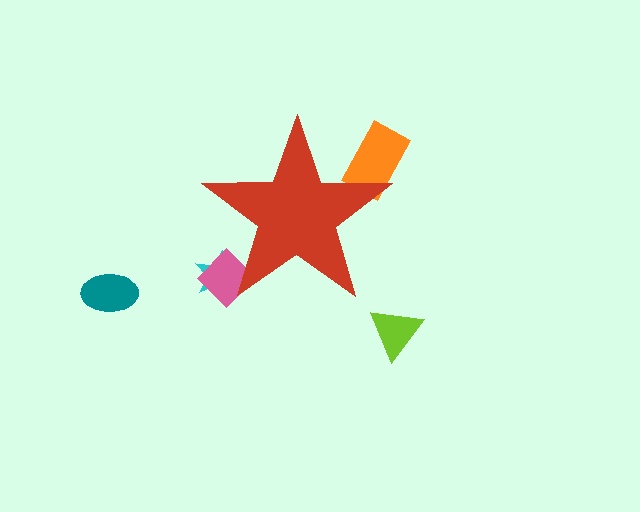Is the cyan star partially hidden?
Yes, the cyan star is partially hidden behind the red star.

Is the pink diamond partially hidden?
Yes, the pink diamond is partially hidden behind the red star.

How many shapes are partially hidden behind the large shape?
3 shapes are partially hidden.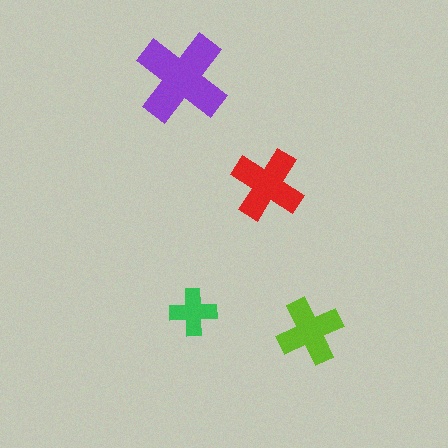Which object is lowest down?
The lime cross is bottommost.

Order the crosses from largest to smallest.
the purple one, the red one, the lime one, the green one.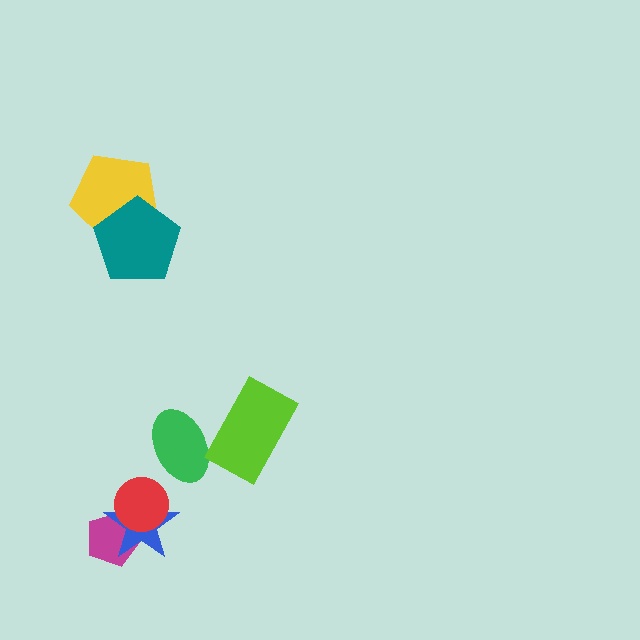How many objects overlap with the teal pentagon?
1 object overlaps with the teal pentagon.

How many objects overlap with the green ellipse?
1 object overlaps with the green ellipse.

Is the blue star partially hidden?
Yes, it is partially covered by another shape.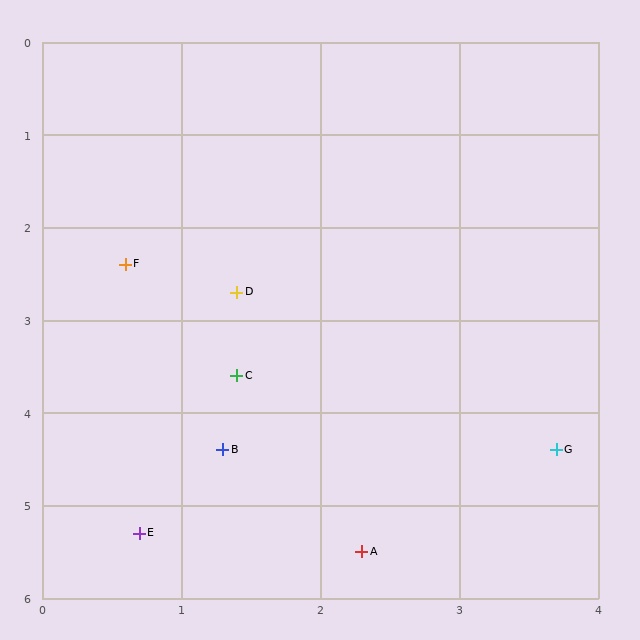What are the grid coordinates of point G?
Point G is at approximately (3.7, 4.4).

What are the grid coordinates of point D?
Point D is at approximately (1.4, 2.7).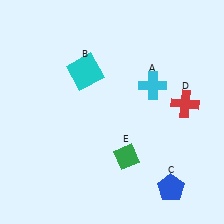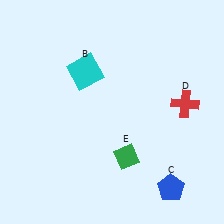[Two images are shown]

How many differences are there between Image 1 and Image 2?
There is 1 difference between the two images.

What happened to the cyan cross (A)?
The cyan cross (A) was removed in Image 2. It was in the top-right area of Image 1.